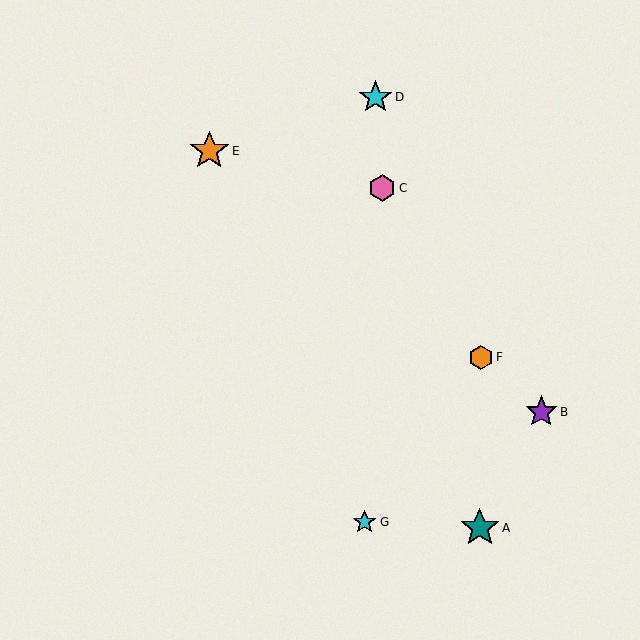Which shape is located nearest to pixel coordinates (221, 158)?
The orange star (labeled E) at (209, 151) is nearest to that location.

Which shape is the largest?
The orange star (labeled E) is the largest.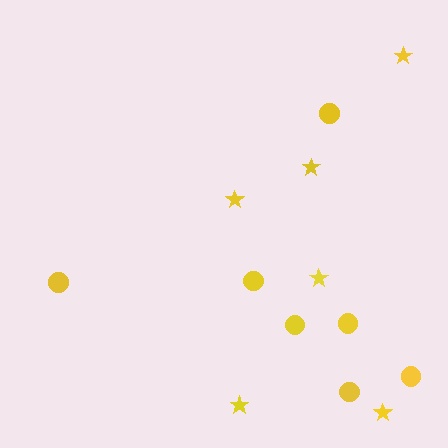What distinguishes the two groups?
There are 2 groups: one group of stars (6) and one group of circles (7).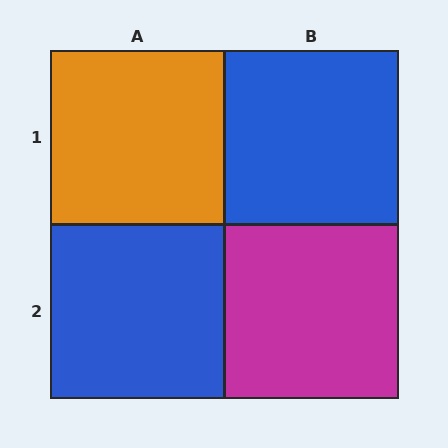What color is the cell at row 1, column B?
Blue.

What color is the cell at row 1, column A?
Orange.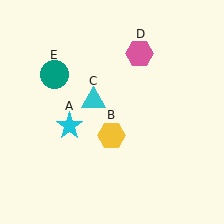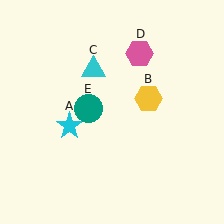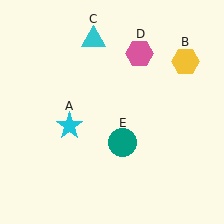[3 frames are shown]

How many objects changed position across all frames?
3 objects changed position: yellow hexagon (object B), cyan triangle (object C), teal circle (object E).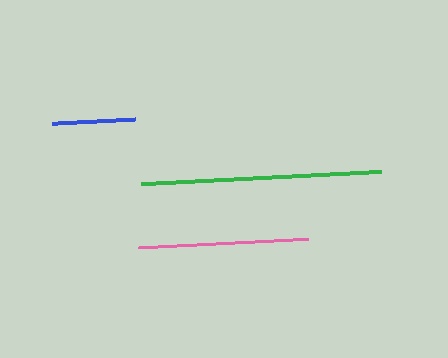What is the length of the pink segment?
The pink segment is approximately 170 pixels long.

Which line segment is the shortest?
The blue line is the shortest at approximately 82 pixels.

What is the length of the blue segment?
The blue segment is approximately 82 pixels long.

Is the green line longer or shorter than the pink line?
The green line is longer than the pink line.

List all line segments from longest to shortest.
From longest to shortest: green, pink, blue.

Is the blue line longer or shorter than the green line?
The green line is longer than the blue line.